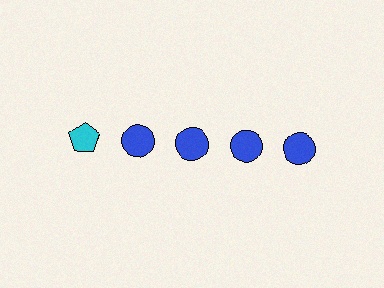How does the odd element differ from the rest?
It differs in both color (cyan instead of blue) and shape (pentagon instead of circle).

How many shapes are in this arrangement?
There are 5 shapes arranged in a grid pattern.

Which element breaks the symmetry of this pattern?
The cyan pentagon in the top row, leftmost column breaks the symmetry. All other shapes are blue circles.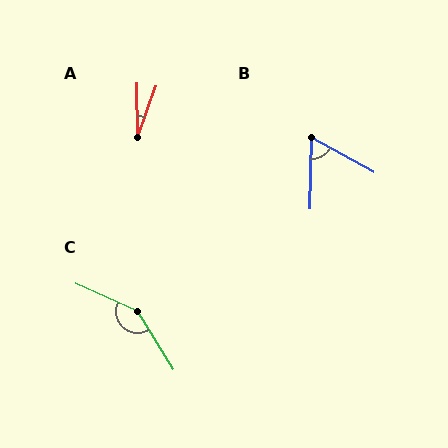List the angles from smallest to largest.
A (20°), B (62°), C (146°).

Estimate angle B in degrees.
Approximately 62 degrees.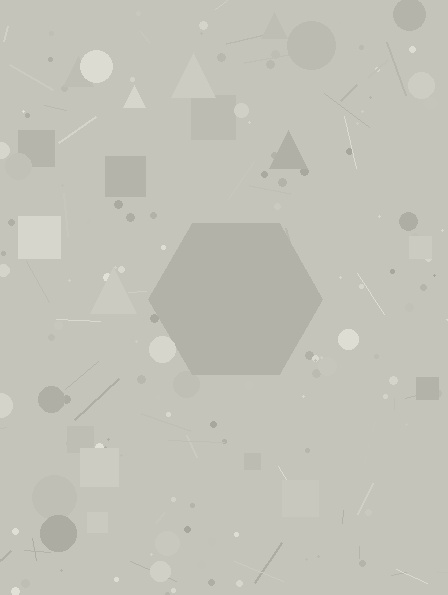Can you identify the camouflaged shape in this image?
The camouflaged shape is a hexagon.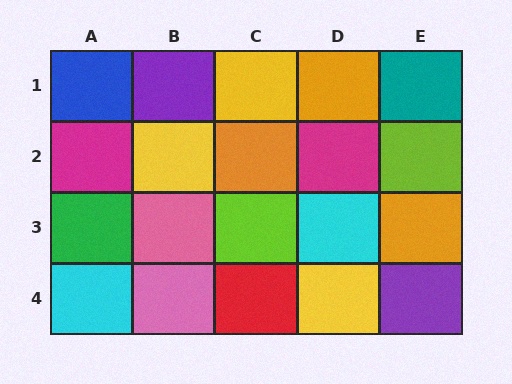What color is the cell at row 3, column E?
Orange.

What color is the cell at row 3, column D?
Cyan.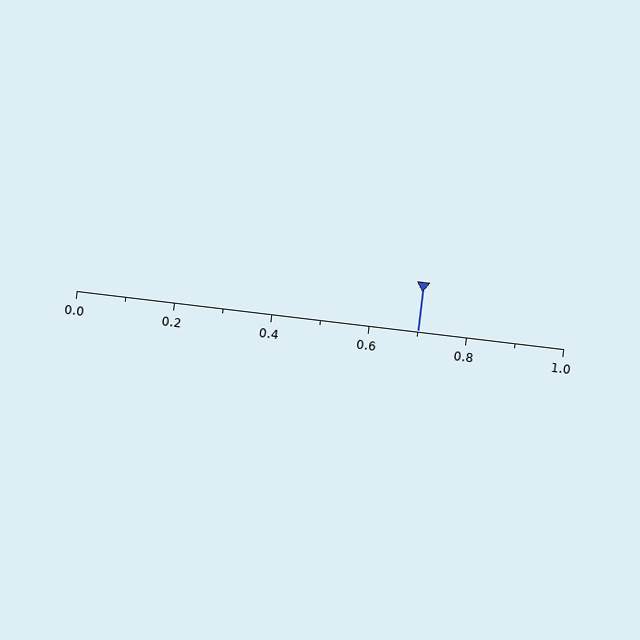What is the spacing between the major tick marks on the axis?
The major ticks are spaced 0.2 apart.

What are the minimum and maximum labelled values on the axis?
The axis runs from 0.0 to 1.0.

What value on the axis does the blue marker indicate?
The marker indicates approximately 0.7.